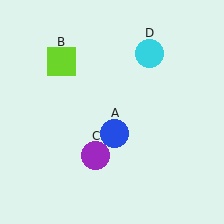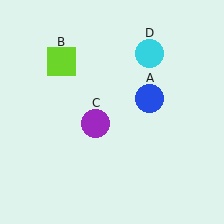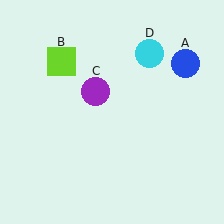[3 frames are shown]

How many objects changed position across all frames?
2 objects changed position: blue circle (object A), purple circle (object C).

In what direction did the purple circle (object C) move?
The purple circle (object C) moved up.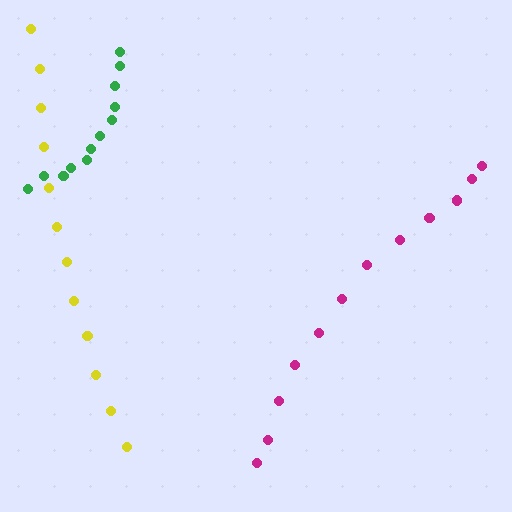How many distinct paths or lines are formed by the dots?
There are 3 distinct paths.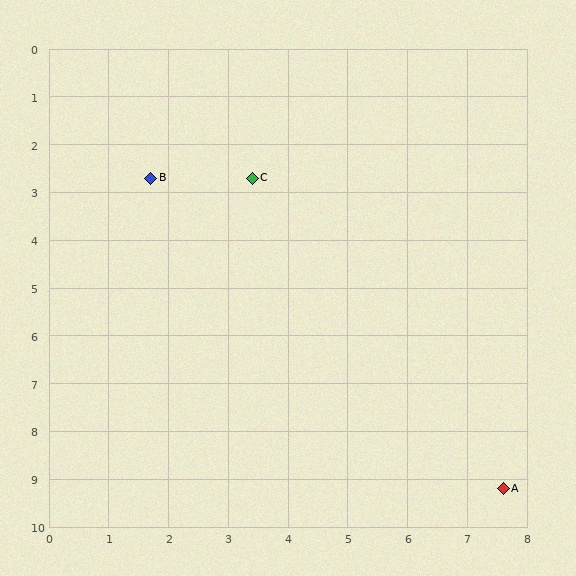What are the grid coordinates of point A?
Point A is at approximately (7.6, 9.2).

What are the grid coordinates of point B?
Point B is at approximately (1.7, 2.7).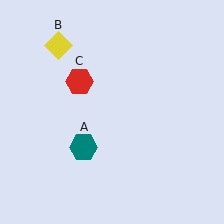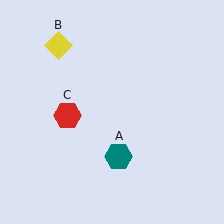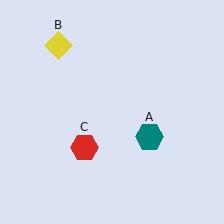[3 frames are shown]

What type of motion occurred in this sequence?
The teal hexagon (object A), red hexagon (object C) rotated counterclockwise around the center of the scene.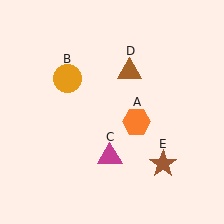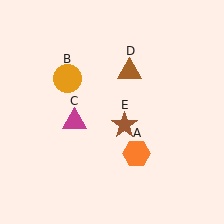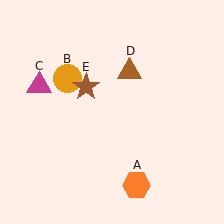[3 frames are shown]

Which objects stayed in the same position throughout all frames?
Orange circle (object B) and brown triangle (object D) remained stationary.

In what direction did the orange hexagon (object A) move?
The orange hexagon (object A) moved down.